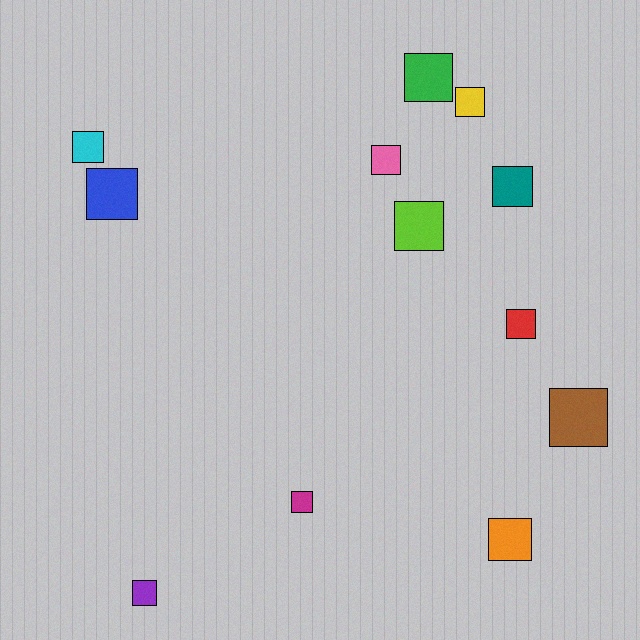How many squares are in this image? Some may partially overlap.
There are 12 squares.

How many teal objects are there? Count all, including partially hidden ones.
There is 1 teal object.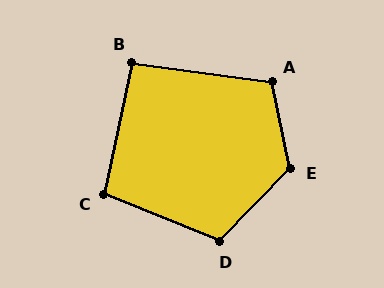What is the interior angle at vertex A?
Approximately 110 degrees (obtuse).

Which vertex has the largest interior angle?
E, at approximately 124 degrees.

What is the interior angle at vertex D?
Approximately 112 degrees (obtuse).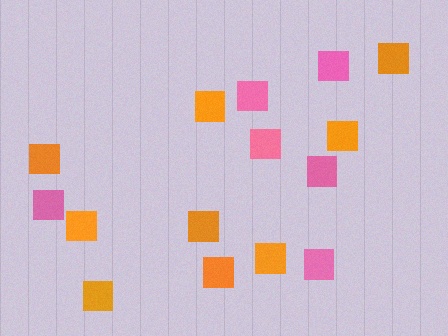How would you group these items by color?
There are 2 groups: one group of orange squares (9) and one group of pink squares (6).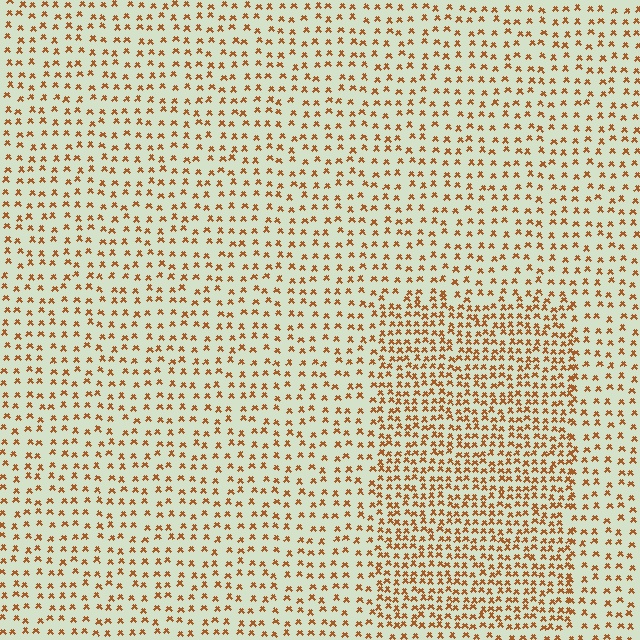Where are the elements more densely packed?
The elements are more densely packed inside the rectangle boundary.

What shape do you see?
I see a rectangle.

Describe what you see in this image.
The image contains small brown elements arranged at two different densities. A rectangle-shaped region is visible where the elements are more densely packed than the surrounding area.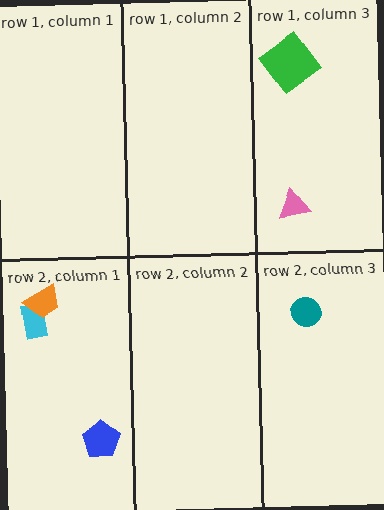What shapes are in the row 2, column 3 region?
The teal circle.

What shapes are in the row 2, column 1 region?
The blue pentagon, the cyan rectangle, the orange trapezoid.